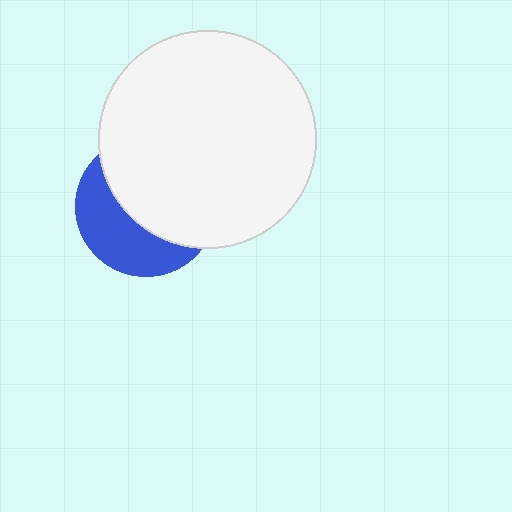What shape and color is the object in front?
The object in front is a white circle.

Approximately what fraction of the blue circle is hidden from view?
Roughly 59% of the blue circle is hidden behind the white circle.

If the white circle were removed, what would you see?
You would see the complete blue circle.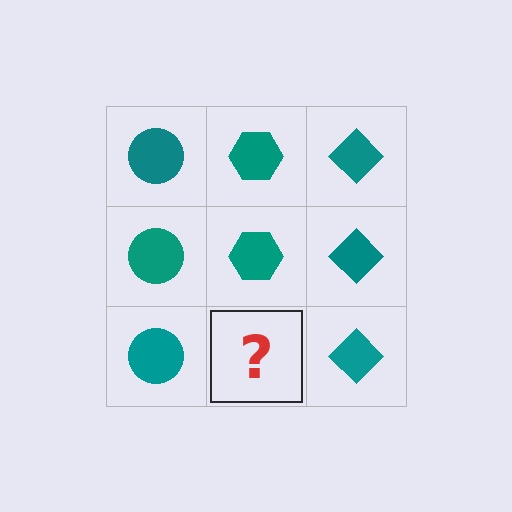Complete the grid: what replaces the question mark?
The question mark should be replaced with a teal hexagon.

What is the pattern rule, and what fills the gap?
The rule is that each column has a consistent shape. The gap should be filled with a teal hexagon.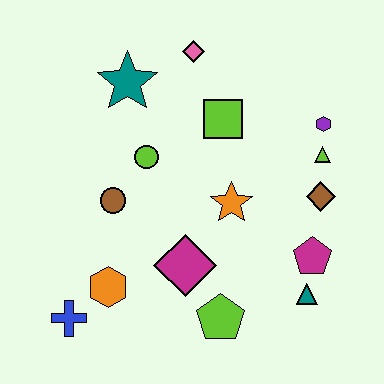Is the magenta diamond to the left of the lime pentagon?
Yes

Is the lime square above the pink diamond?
No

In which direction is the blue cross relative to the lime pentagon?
The blue cross is to the left of the lime pentagon.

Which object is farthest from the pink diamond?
The blue cross is farthest from the pink diamond.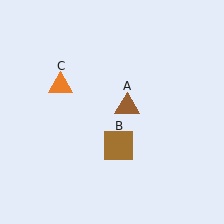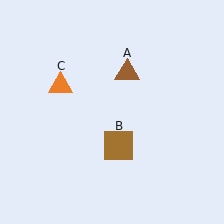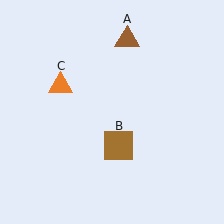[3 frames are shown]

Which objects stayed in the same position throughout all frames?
Brown square (object B) and orange triangle (object C) remained stationary.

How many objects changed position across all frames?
1 object changed position: brown triangle (object A).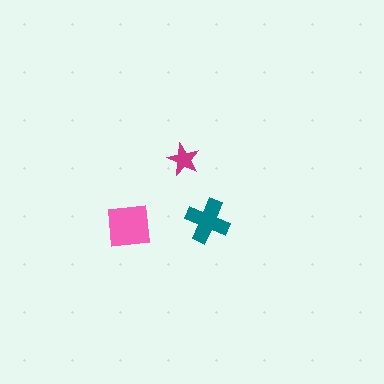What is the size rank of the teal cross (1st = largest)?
2nd.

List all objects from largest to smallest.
The pink square, the teal cross, the magenta star.